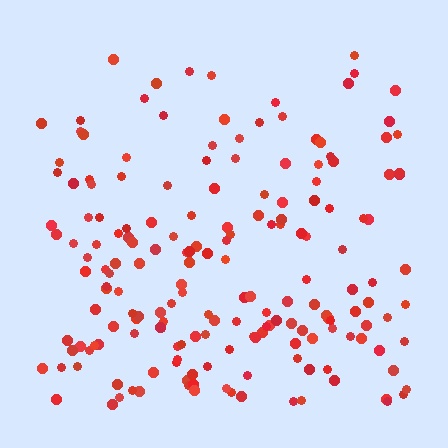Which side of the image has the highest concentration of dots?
The bottom.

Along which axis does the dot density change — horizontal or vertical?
Vertical.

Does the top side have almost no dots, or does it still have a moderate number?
Still a moderate number, just noticeably fewer than the bottom.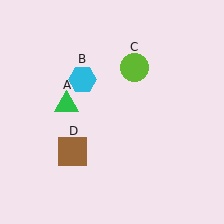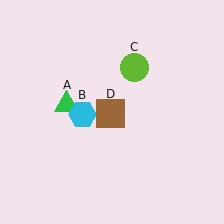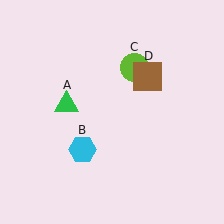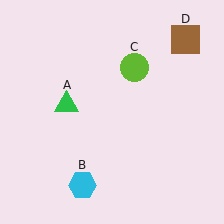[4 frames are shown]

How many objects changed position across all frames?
2 objects changed position: cyan hexagon (object B), brown square (object D).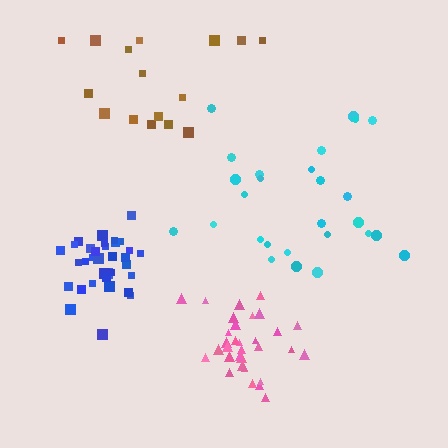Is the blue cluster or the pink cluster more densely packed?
Blue.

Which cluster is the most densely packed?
Blue.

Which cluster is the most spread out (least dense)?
Brown.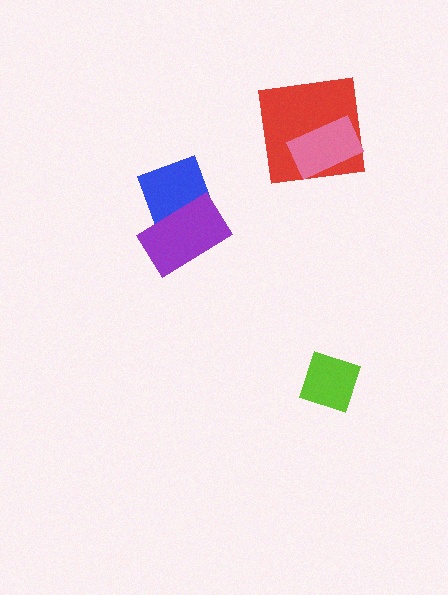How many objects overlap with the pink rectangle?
1 object overlaps with the pink rectangle.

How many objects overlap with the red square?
1 object overlaps with the red square.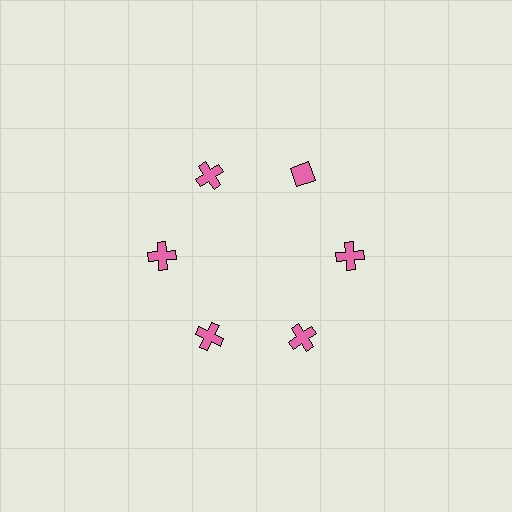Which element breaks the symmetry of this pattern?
The pink diamond at roughly the 1 o'clock position breaks the symmetry. All other shapes are pink crosses.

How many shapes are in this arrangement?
There are 6 shapes arranged in a ring pattern.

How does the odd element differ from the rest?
It has a different shape: diamond instead of cross.